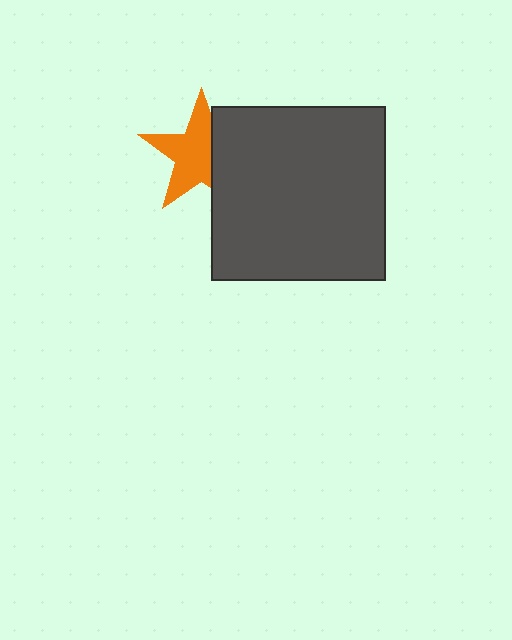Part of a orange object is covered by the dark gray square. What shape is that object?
It is a star.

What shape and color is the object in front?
The object in front is a dark gray square.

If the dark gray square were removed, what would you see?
You would see the complete orange star.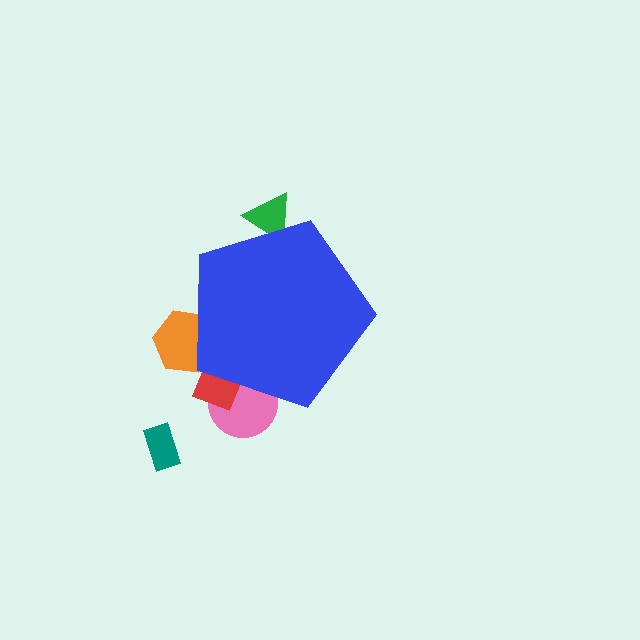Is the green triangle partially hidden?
Yes, the green triangle is partially hidden behind the blue pentagon.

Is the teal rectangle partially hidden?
No, the teal rectangle is fully visible.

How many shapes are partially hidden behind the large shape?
4 shapes are partially hidden.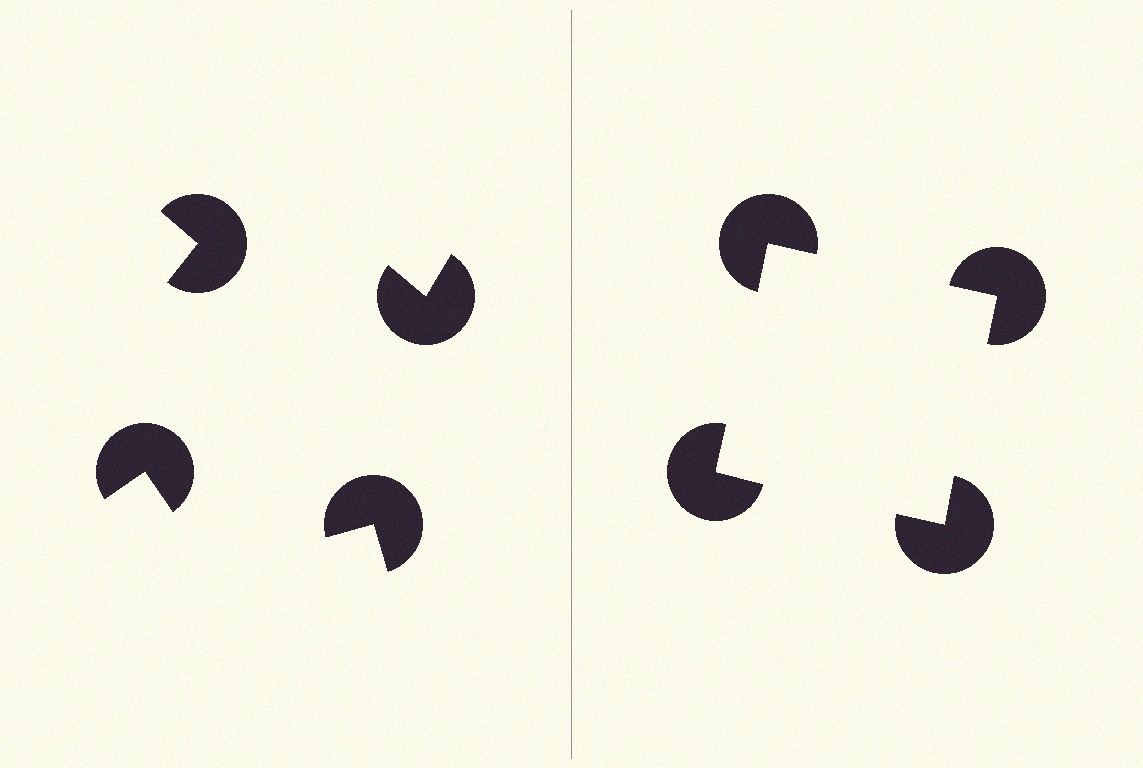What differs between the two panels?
The pac-man discs are positioned identically on both sides; only the wedge orientations differ. On the right they align to a square; on the left they are misaligned.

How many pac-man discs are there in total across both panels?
8 — 4 on each side.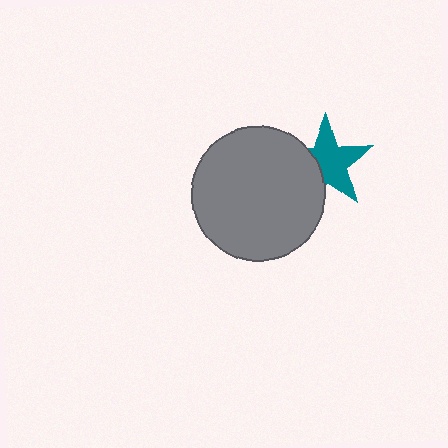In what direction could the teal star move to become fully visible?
The teal star could move right. That would shift it out from behind the gray circle entirely.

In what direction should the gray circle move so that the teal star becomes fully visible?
The gray circle should move left. That is the shortest direction to clear the overlap and leave the teal star fully visible.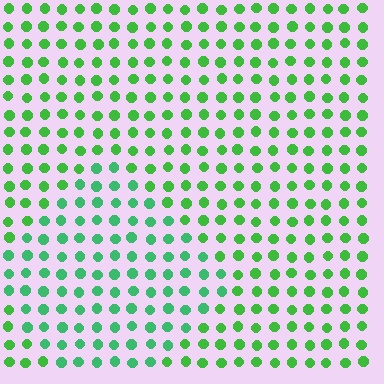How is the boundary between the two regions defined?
The boundary is defined purely by a slight shift in hue (about 25 degrees). Spacing, size, and orientation are identical on both sides.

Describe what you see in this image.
The image is filled with small green elements in a uniform arrangement. A diamond-shaped region is visible where the elements are tinted to a slightly different hue, forming a subtle color boundary.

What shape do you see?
I see a diamond.